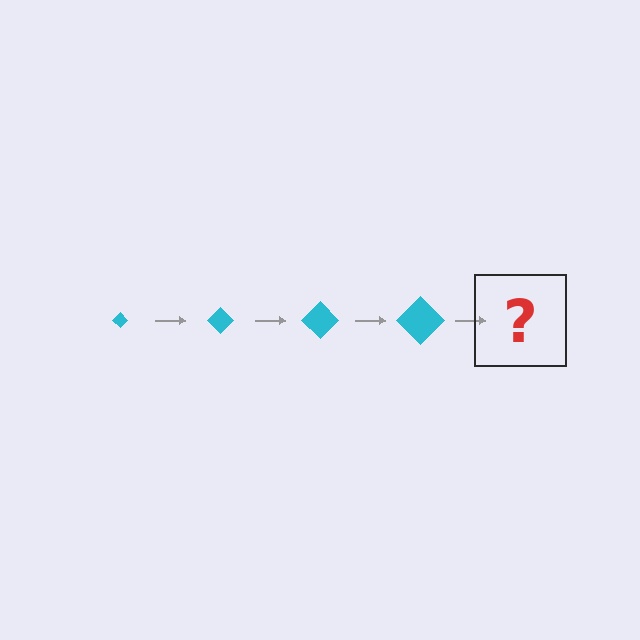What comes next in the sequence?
The next element should be a cyan diamond, larger than the previous one.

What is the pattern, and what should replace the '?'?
The pattern is that the diamond gets progressively larger each step. The '?' should be a cyan diamond, larger than the previous one.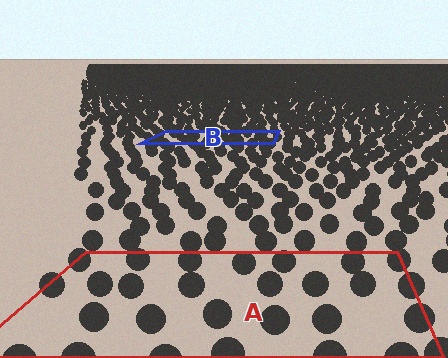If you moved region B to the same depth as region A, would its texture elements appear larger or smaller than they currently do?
They would appear larger. At a closer depth, the same texture elements are projected at a bigger on-screen size.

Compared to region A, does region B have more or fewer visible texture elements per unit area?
Region B has more texture elements per unit area — they are packed more densely because it is farther away.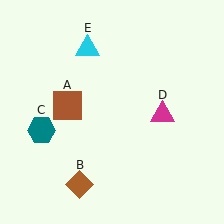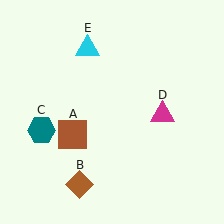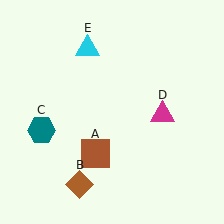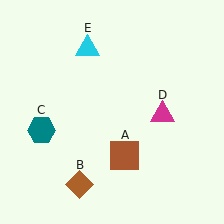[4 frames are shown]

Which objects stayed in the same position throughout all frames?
Brown diamond (object B) and teal hexagon (object C) and magenta triangle (object D) and cyan triangle (object E) remained stationary.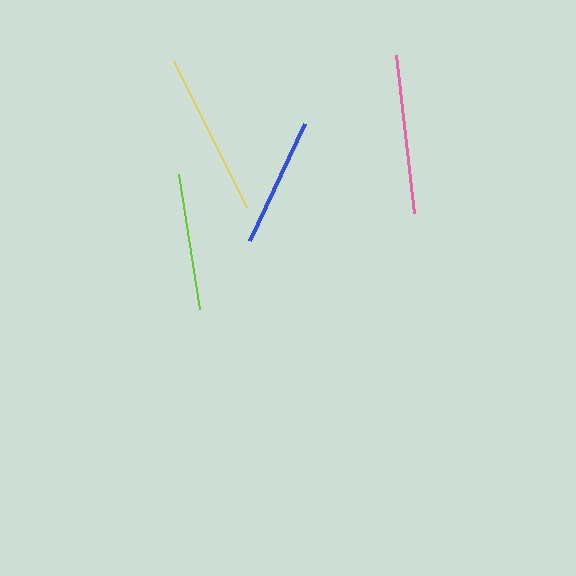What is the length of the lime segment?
The lime segment is approximately 136 pixels long.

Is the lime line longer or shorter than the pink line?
The pink line is longer than the lime line.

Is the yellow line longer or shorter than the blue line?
The yellow line is longer than the blue line.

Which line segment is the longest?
The yellow line is the longest at approximately 163 pixels.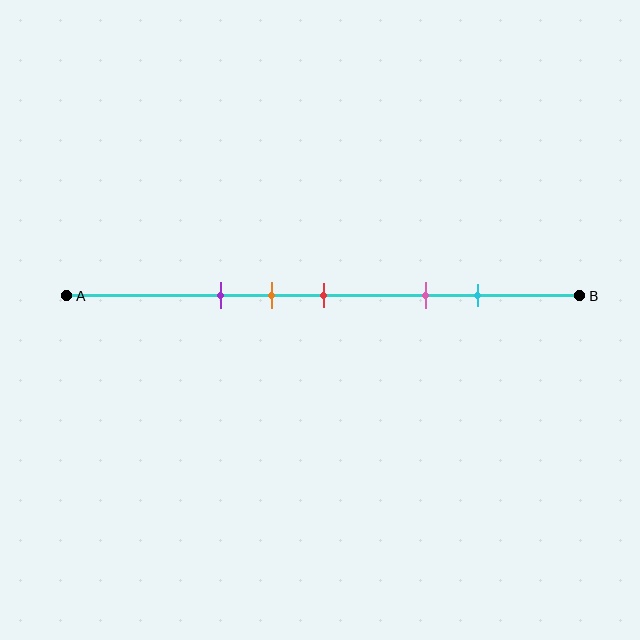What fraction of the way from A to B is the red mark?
The red mark is approximately 50% (0.5) of the way from A to B.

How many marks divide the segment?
There are 5 marks dividing the segment.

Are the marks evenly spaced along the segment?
No, the marks are not evenly spaced.